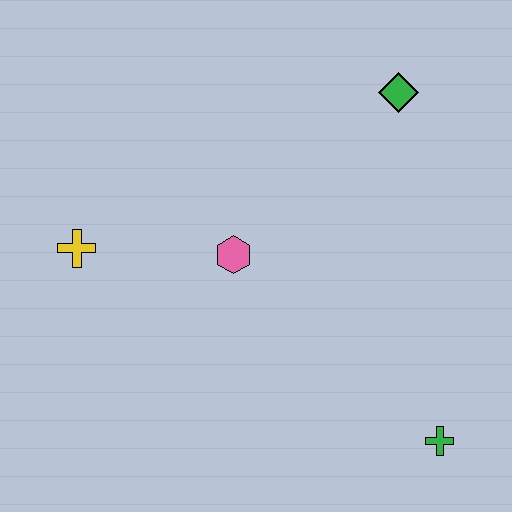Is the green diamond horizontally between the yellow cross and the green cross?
Yes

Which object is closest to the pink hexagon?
The yellow cross is closest to the pink hexagon.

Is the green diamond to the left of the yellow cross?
No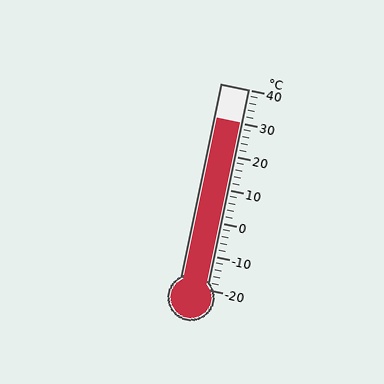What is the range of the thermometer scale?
The thermometer scale ranges from -20°C to 40°C.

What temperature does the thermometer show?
The thermometer shows approximately 30°C.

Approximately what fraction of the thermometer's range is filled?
The thermometer is filled to approximately 85% of its range.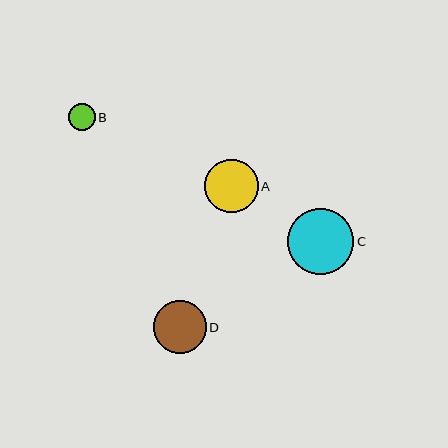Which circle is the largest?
Circle C is the largest with a size of approximately 66 pixels.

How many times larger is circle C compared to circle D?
Circle C is approximately 1.3 times the size of circle D.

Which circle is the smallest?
Circle B is the smallest with a size of approximately 27 pixels.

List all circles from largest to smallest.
From largest to smallest: C, A, D, B.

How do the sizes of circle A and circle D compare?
Circle A and circle D are approximately the same size.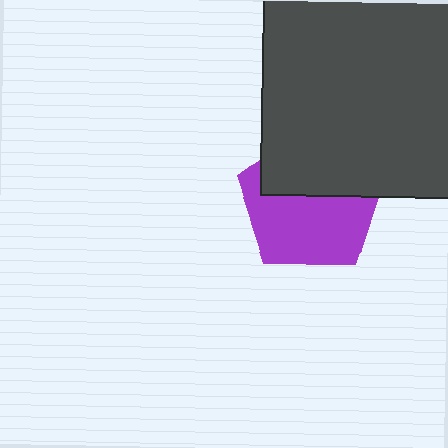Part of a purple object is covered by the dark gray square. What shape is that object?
It is a pentagon.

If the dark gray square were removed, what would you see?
You would see the complete purple pentagon.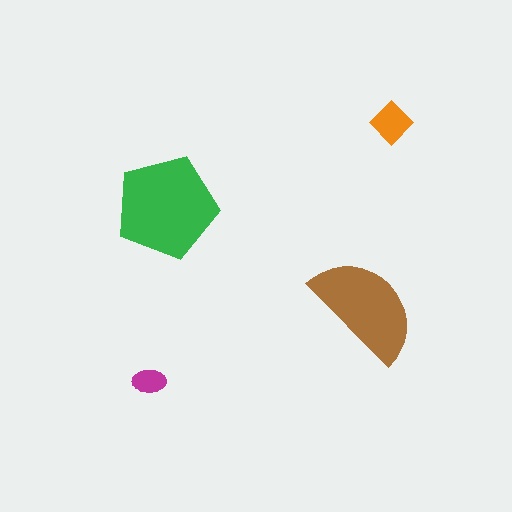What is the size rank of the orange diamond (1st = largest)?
3rd.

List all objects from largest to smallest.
The green pentagon, the brown semicircle, the orange diamond, the magenta ellipse.